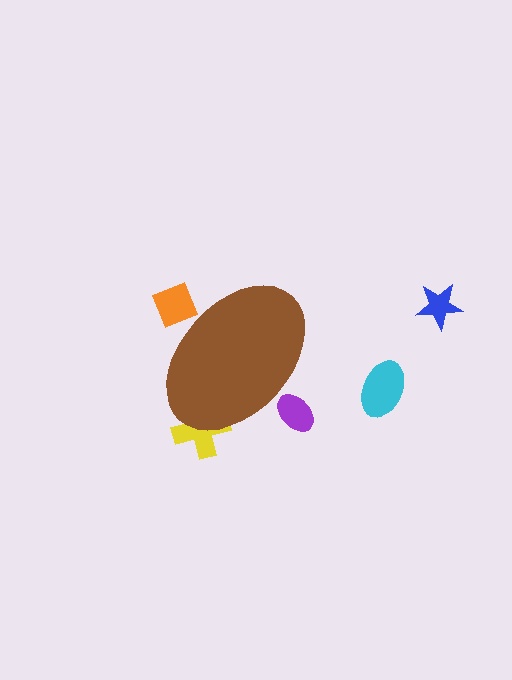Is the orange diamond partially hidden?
Yes, the orange diamond is partially hidden behind the brown ellipse.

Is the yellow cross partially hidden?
Yes, the yellow cross is partially hidden behind the brown ellipse.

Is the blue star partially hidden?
No, the blue star is fully visible.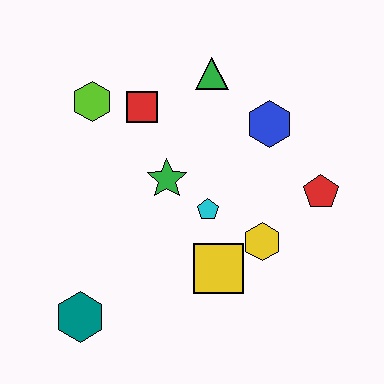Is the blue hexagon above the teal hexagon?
Yes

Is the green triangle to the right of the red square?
Yes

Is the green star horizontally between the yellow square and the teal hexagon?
Yes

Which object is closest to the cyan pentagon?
The green star is closest to the cyan pentagon.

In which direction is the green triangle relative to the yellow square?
The green triangle is above the yellow square.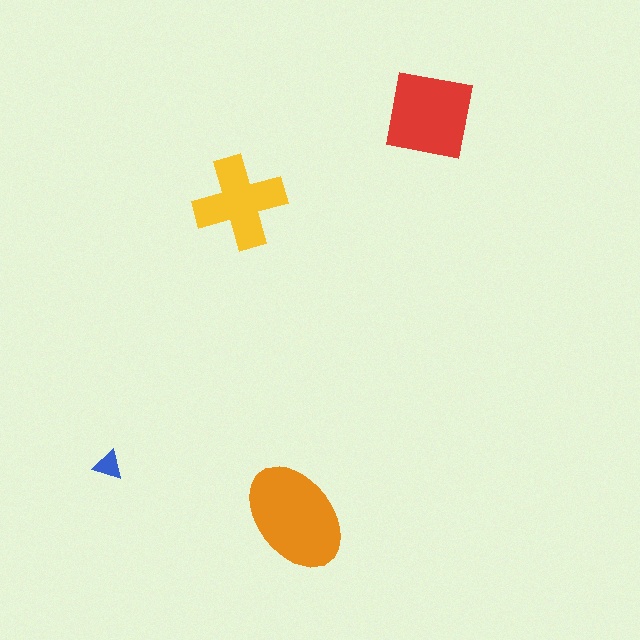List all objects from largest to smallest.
The orange ellipse, the red square, the yellow cross, the blue triangle.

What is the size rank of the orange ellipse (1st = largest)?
1st.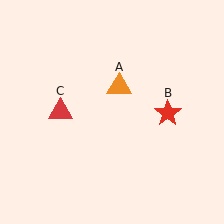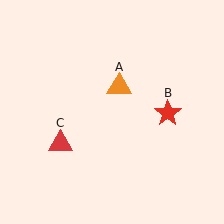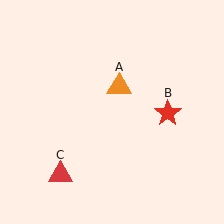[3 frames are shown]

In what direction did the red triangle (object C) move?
The red triangle (object C) moved down.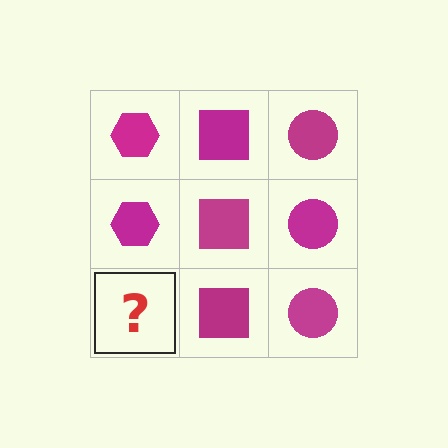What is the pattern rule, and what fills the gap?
The rule is that each column has a consistent shape. The gap should be filled with a magenta hexagon.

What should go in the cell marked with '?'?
The missing cell should contain a magenta hexagon.